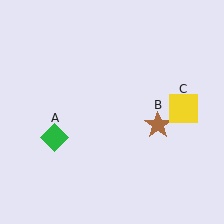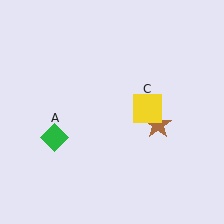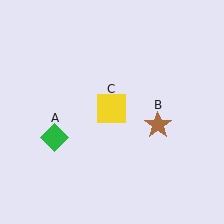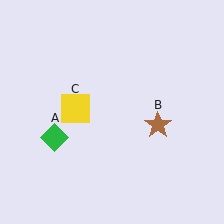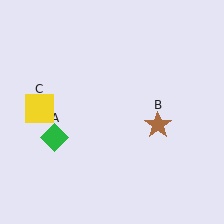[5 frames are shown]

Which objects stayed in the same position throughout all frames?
Green diamond (object A) and brown star (object B) remained stationary.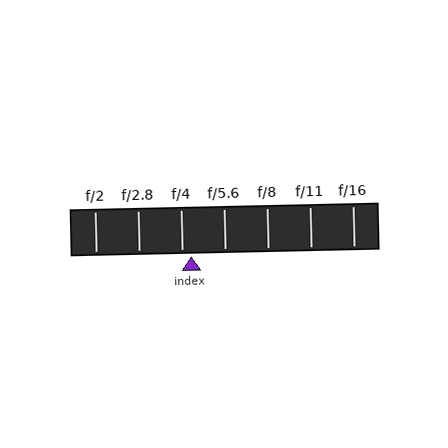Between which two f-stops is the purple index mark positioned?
The index mark is between f/4 and f/5.6.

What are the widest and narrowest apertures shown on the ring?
The widest aperture shown is f/2 and the narrowest is f/16.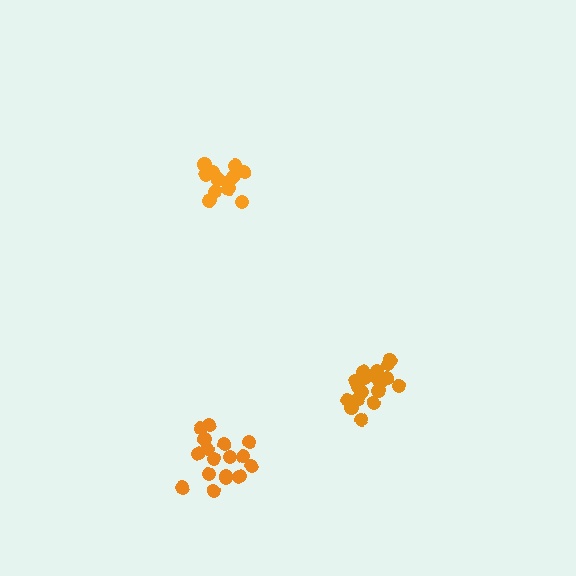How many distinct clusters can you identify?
There are 3 distinct clusters.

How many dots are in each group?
Group 1: 19 dots, Group 2: 14 dots, Group 3: 17 dots (50 total).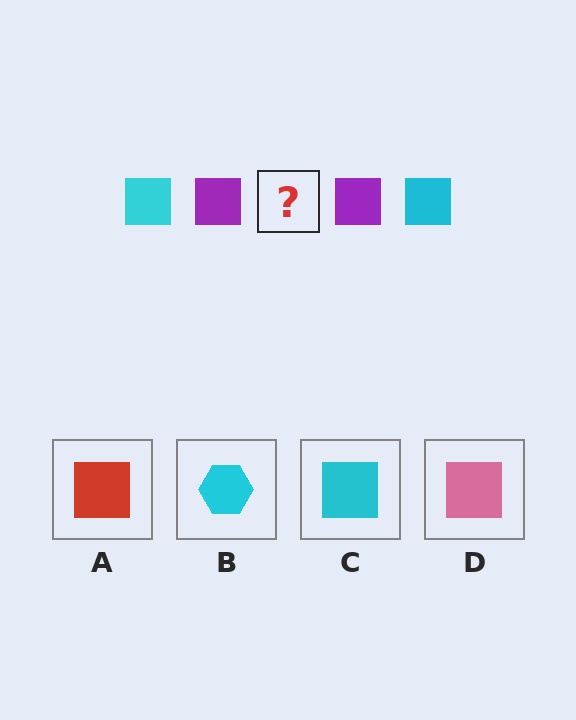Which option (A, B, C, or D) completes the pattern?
C.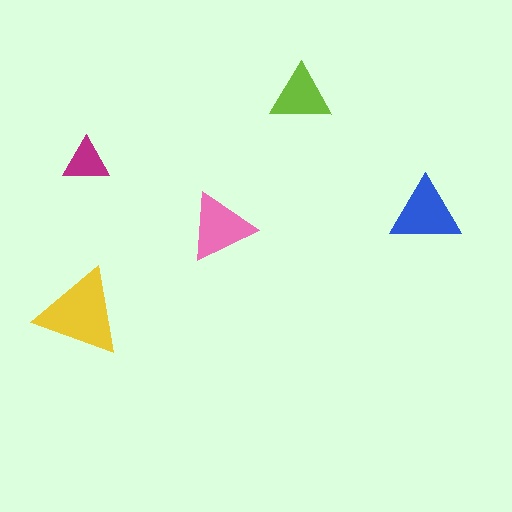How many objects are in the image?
There are 5 objects in the image.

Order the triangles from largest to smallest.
the yellow one, the blue one, the pink one, the lime one, the magenta one.